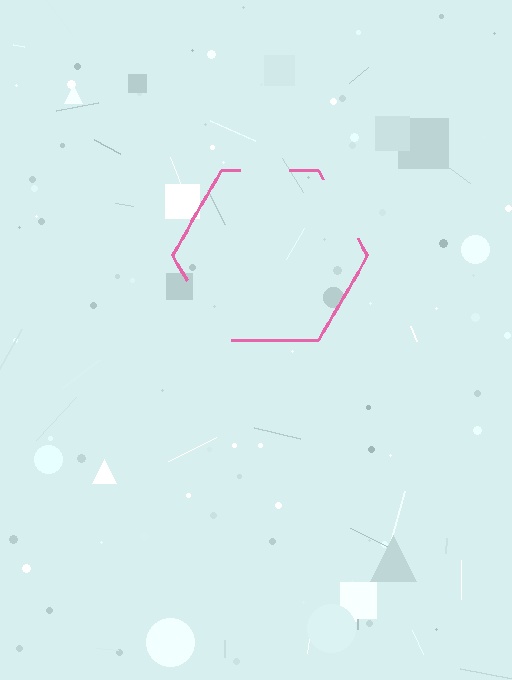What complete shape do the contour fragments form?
The contour fragments form a hexagon.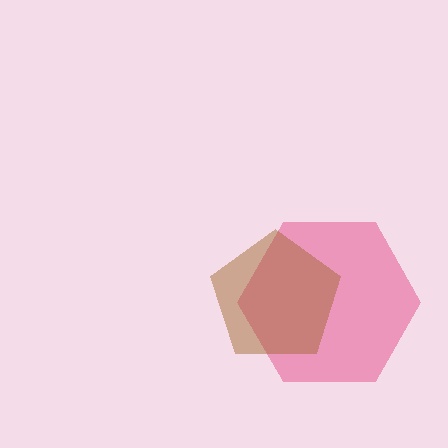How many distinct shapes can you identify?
There are 2 distinct shapes: a pink hexagon, a brown pentagon.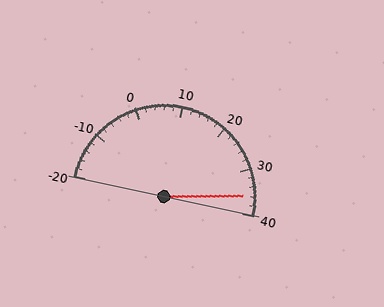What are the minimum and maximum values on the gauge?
The gauge ranges from -20 to 40.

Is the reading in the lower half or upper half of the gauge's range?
The reading is in the upper half of the range (-20 to 40).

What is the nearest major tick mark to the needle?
The nearest major tick mark is 40.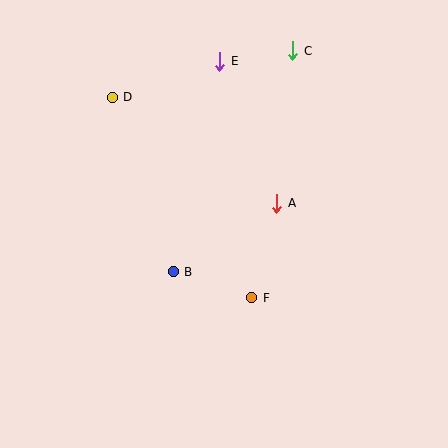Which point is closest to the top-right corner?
Point C is closest to the top-right corner.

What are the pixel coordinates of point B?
Point B is at (173, 272).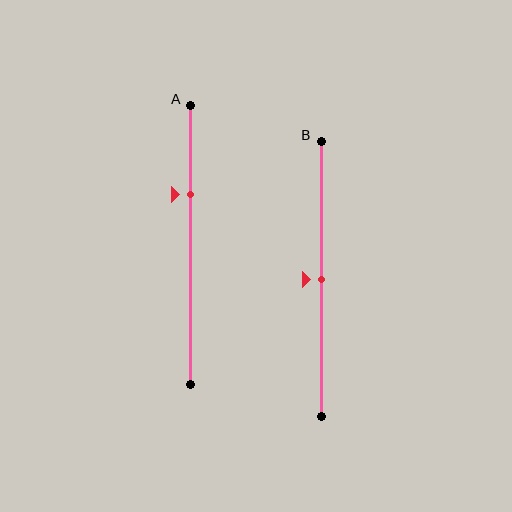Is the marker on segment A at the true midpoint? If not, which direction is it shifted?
No, the marker on segment A is shifted upward by about 18% of the segment length.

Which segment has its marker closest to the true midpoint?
Segment B has its marker closest to the true midpoint.